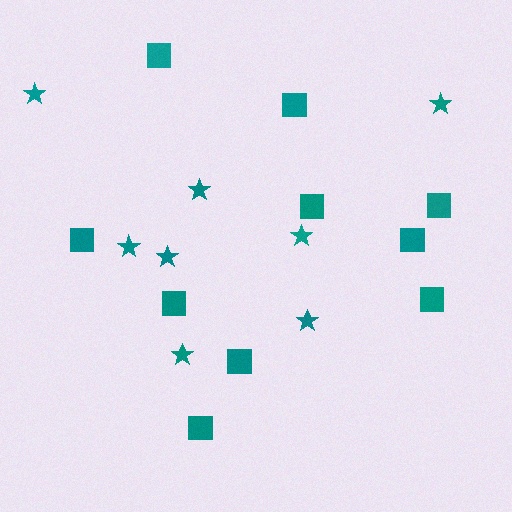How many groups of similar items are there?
There are 2 groups: one group of stars (8) and one group of squares (10).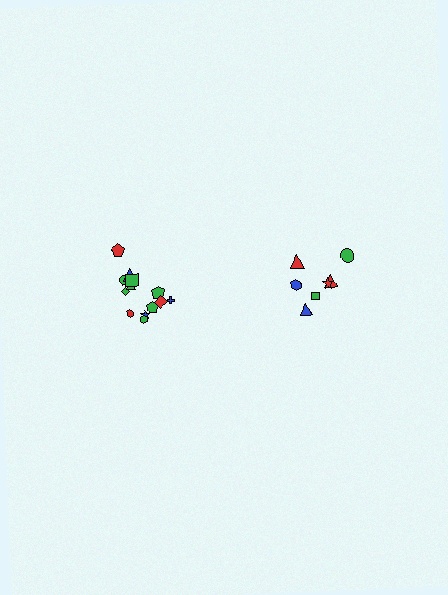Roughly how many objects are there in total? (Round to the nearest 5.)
Roughly 20 objects in total.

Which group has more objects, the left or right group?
The left group.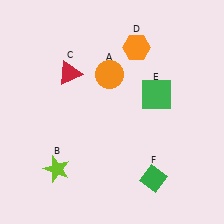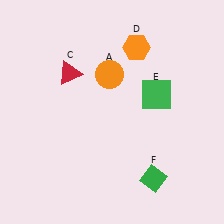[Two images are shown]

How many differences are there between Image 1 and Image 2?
There is 1 difference between the two images.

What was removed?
The lime star (B) was removed in Image 2.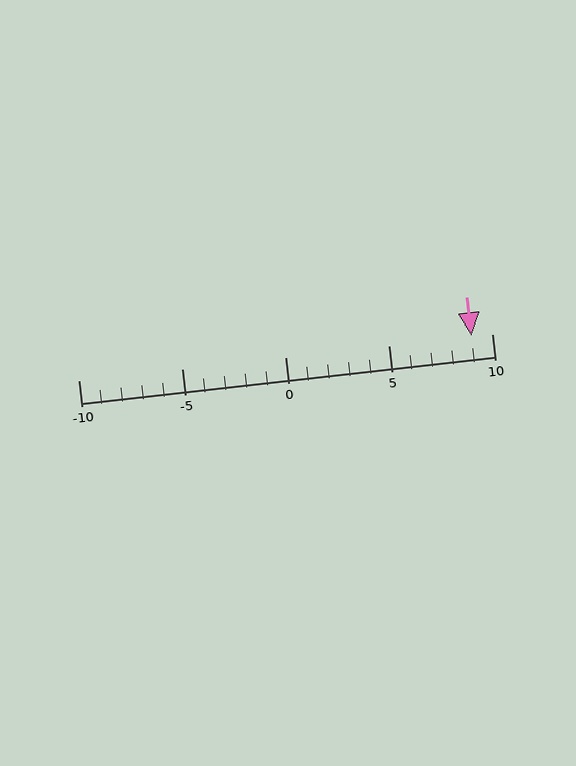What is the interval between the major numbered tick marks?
The major tick marks are spaced 5 units apart.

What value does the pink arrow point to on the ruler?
The pink arrow points to approximately 9.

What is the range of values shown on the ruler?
The ruler shows values from -10 to 10.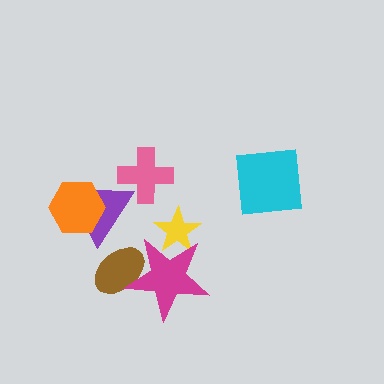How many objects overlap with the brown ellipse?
1 object overlaps with the brown ellipse.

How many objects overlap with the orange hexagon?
1 object overlaps with the orange hexagon.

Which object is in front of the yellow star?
The magenta star is in front of the yellow star.